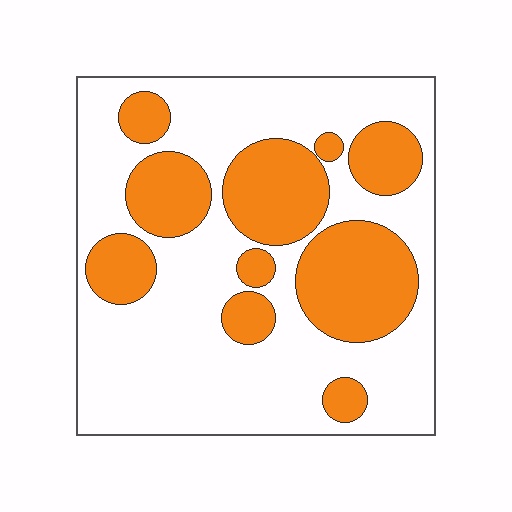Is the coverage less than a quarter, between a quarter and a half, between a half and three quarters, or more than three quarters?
Between a quarter and a half.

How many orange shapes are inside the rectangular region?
10.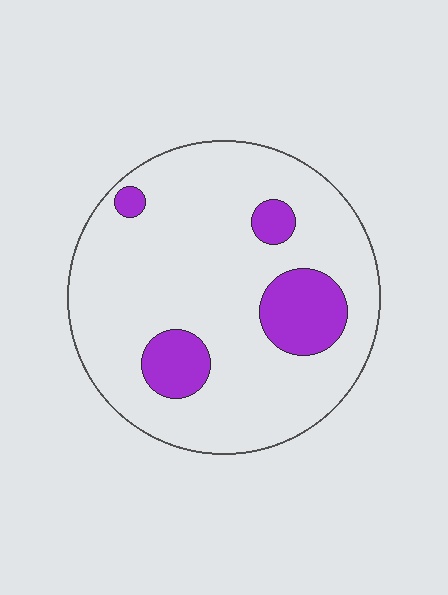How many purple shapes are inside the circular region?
4.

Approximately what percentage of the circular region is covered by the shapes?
Approximately 15%.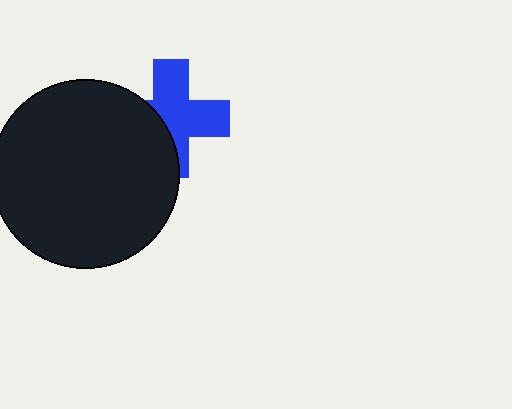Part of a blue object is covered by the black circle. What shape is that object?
It is a cross.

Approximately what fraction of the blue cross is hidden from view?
Roughly 39% of the blue cross is hidden behind the black circle.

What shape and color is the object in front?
The object in front is a black circle.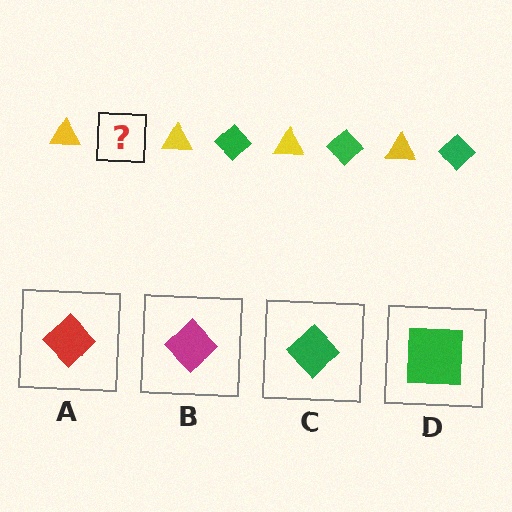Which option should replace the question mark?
Option C.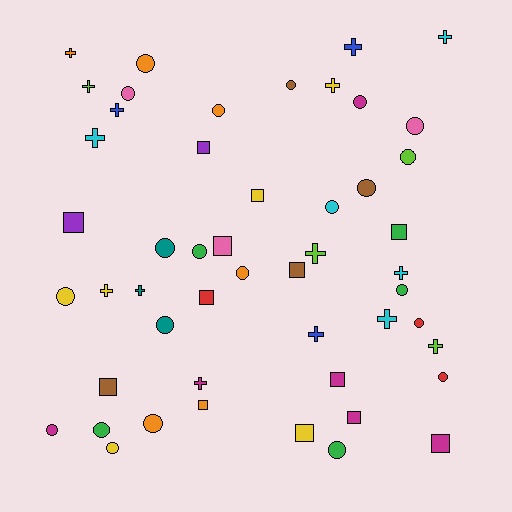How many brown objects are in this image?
There are 4 brown objects.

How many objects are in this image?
There are 50 objects.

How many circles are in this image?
There are 22 circles.